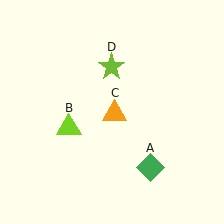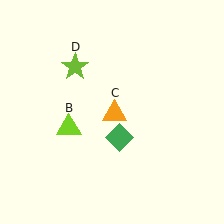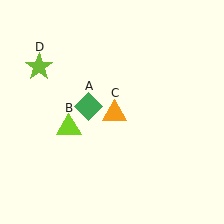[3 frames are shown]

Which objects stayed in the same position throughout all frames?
Lime triangle (object B) and orange triangle (object C) remained stationary.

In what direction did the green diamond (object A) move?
The green diamond (object A) moved up and to the left.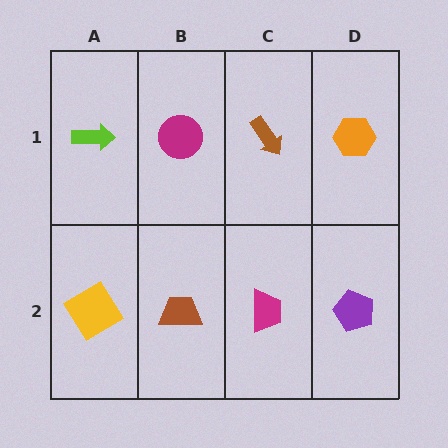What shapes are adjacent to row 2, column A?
A lime arrow (row 1, column A), a brown trapezoid (row 2, column B).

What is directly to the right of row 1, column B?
A brown arrow.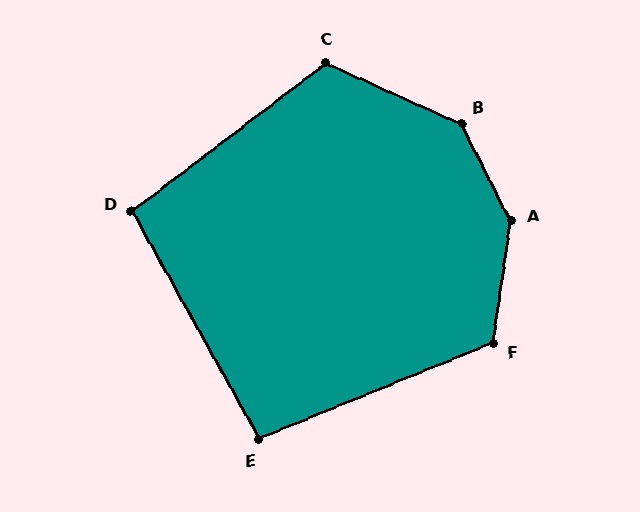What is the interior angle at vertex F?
Approximately 121 degrees (obtuse).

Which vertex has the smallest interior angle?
E, at approximately 97 degrees.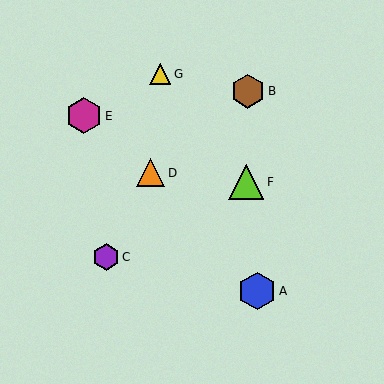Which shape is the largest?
The blue hexagon (labeled A) is the largest.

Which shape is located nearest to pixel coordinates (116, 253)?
The purple hexagon (labeled C) at (106, 257) is nearest to that location.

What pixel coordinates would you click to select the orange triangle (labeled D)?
Click at (151, 173) to select the orange triangle D.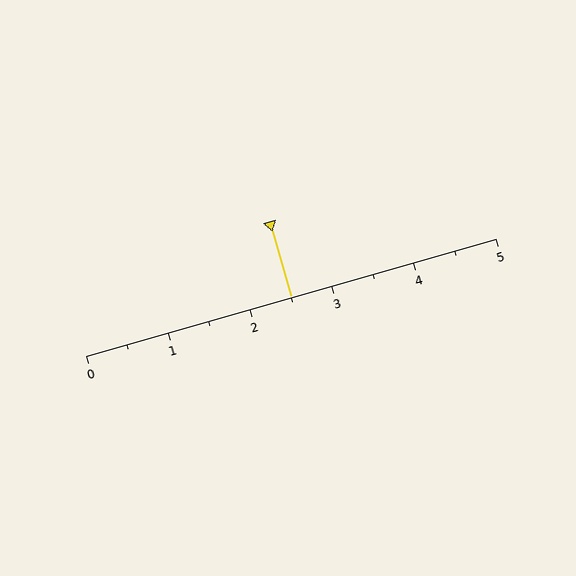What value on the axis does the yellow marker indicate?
The marker indicates approximately 2.5.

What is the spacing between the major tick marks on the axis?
The major ticks are spaced 1 apart.